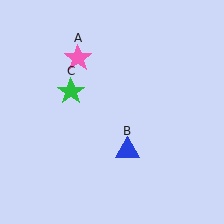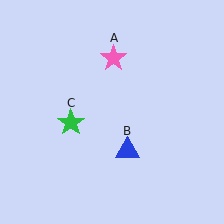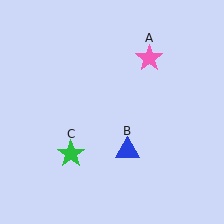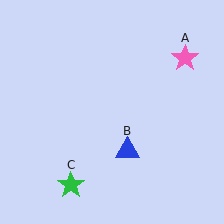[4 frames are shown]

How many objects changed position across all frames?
2 objects changed position: pink star (object A), green star (object C).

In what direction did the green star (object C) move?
The green star (object C) moved down.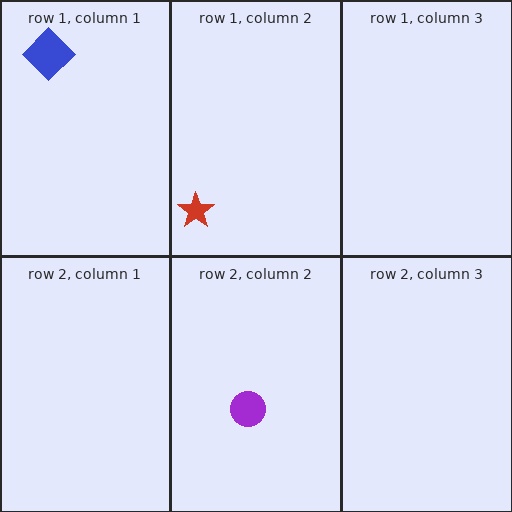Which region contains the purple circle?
The row 2, column 2 region.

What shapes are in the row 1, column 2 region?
The red star.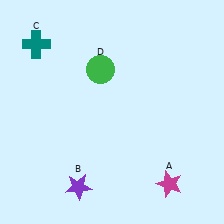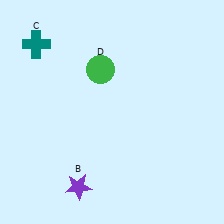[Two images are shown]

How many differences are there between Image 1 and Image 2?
There is 1 difference between the two images.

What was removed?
The magenta star (A) was removed in Image 2.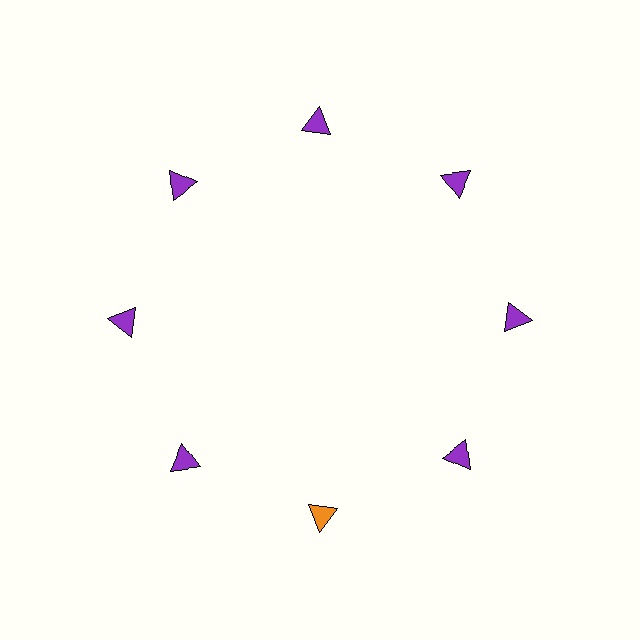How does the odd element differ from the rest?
It has a different color: orange instead of purple.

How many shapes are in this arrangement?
There are 8 shapes arranged in a ring pattern.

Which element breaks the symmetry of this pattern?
The orange triangle at roughly the 6 o'clock position breaks the symmetry. All other shapes are purple triangles.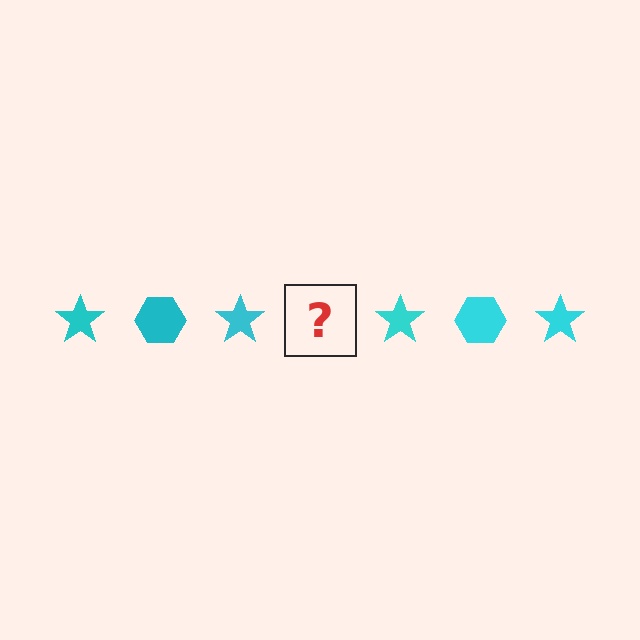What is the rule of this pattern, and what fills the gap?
The rule is that the pattern cycles through star, hexagon shapes in cyan. The gap should be filled with a cyan hexagon.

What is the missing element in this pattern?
The missing element is a cyan hexagon.